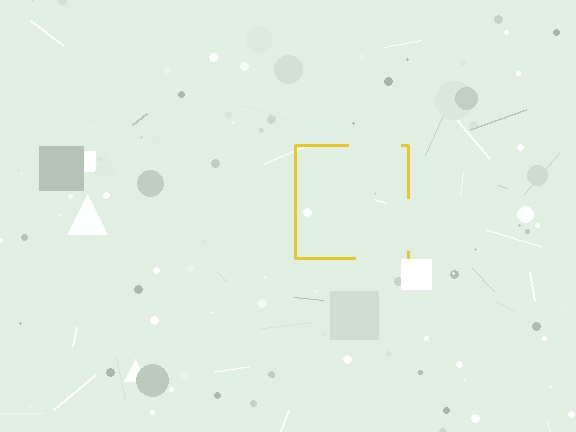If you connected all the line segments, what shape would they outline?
They would outline a square.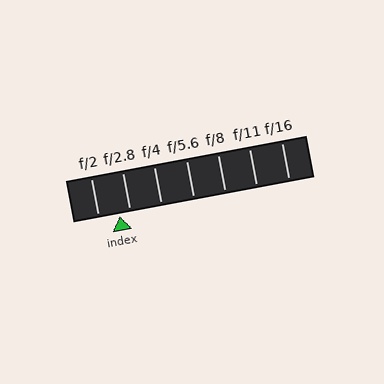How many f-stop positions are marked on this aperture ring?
There are 7 f-stop positions marked.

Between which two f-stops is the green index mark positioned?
The index mark is between f/2 and f/2.8.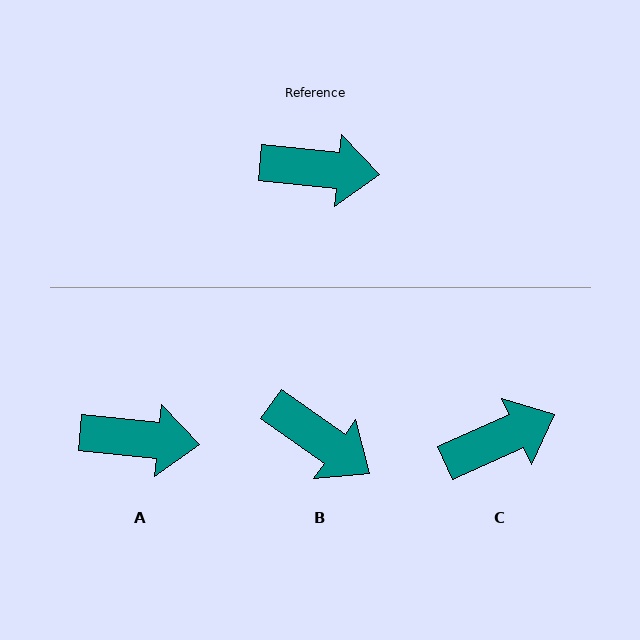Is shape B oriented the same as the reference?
No, it is off by about 29 degrees.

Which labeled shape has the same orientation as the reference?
A.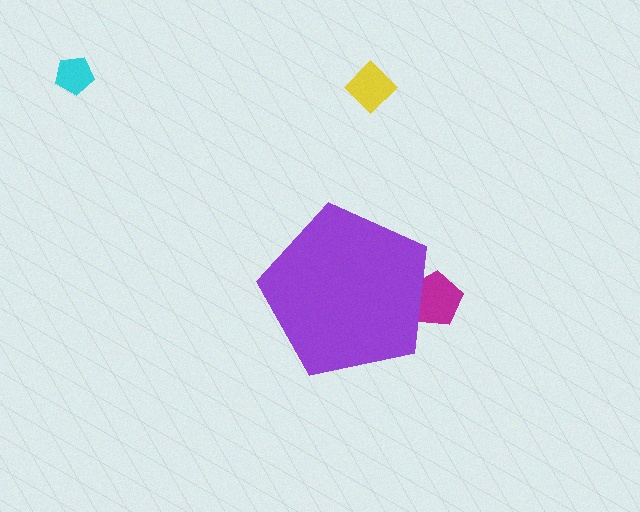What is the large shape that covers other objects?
A purple pentagon.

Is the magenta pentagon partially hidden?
Yes, the magenta pentagon is partially hidden behind the purple pentagon.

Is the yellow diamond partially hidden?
No, the yellow diamond is fully visible.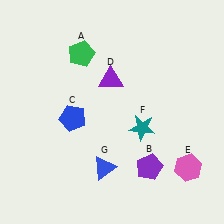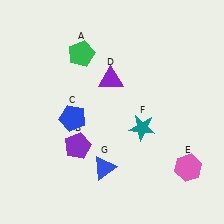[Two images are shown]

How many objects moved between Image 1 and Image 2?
1 object moved between the two images.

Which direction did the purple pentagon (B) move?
The purple pentagon (B) moved left.